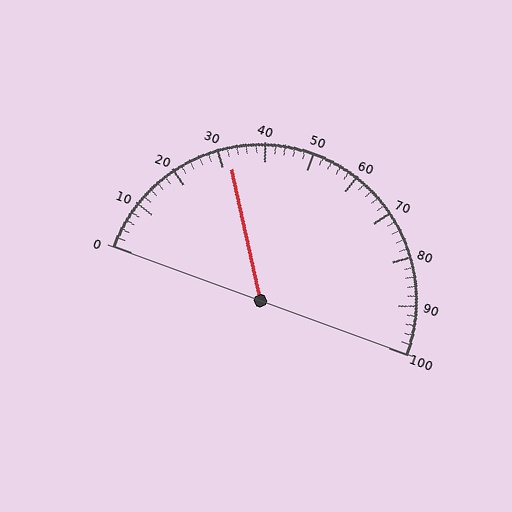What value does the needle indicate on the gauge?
The needle indicates approximately 32.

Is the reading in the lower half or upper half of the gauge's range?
The reading is in the lower half of the range (0 to 100).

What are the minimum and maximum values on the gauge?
The gauge ranges from 0 to 100.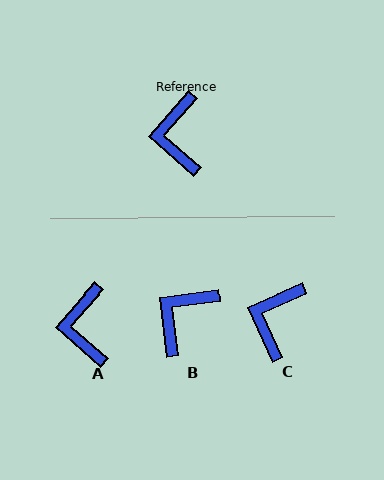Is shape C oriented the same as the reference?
No, it is off by about 24 degrees.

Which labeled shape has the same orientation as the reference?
A.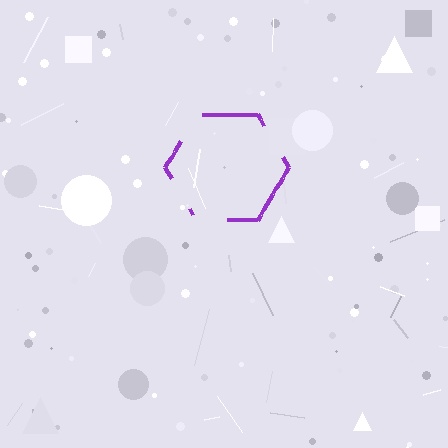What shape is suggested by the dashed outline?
The dashed outline suggests a hexagon.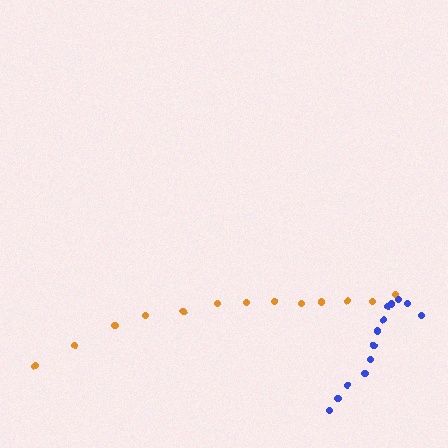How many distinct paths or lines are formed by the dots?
There are 2 distinct paths.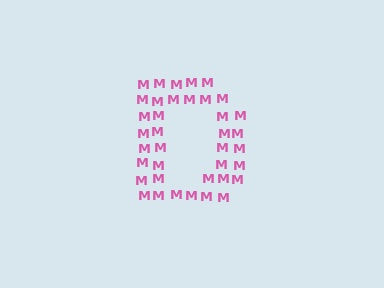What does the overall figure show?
The overall figure shows the letter D.